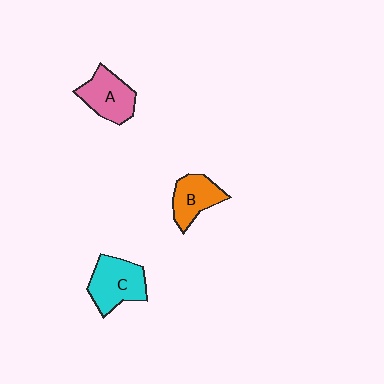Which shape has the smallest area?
Shape B (orange).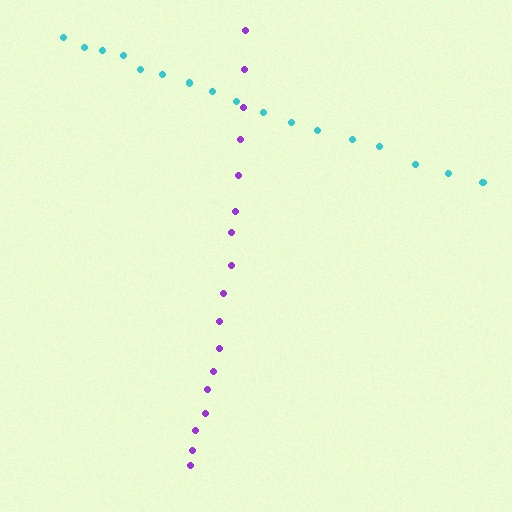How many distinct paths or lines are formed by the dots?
There are 2 distinct paths.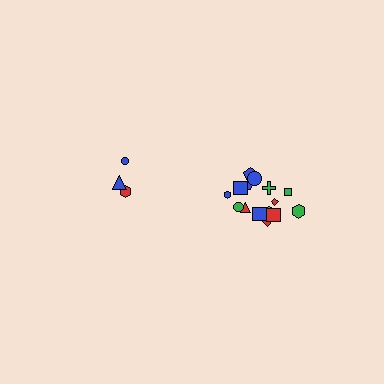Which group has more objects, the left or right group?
The right group.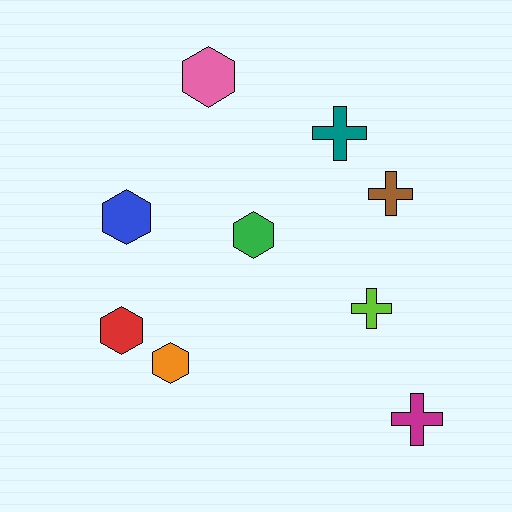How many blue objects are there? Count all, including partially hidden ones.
There is 1 blue object.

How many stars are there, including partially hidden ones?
There are no stars.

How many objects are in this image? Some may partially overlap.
There are 9 objects.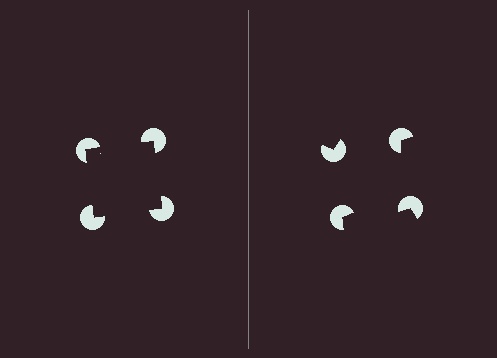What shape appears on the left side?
An illusory square.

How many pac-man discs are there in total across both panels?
8 — 4 on each side.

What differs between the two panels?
The pac-man discs are positioned identically on both sides; only the wedge orientations differ. On the left they align to a square; on the right they are misaligned.